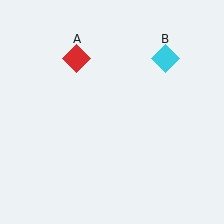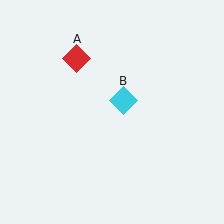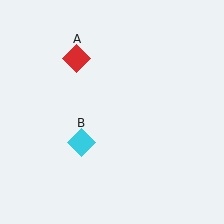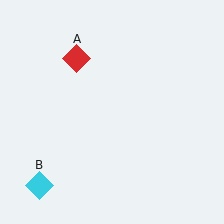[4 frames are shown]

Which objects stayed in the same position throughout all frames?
Red diamond (object A) remained stationary.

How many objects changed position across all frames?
1 object changed position: cyan diamond (object B).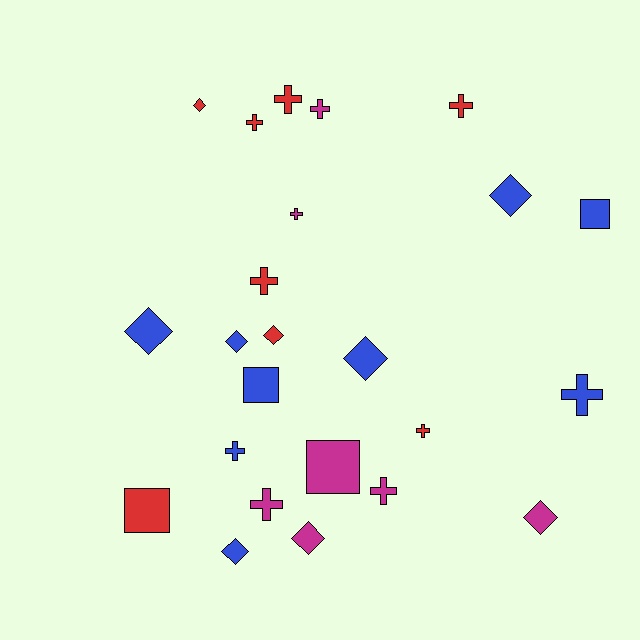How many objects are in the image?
There are 24 objects.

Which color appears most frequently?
Blue, with 9 objects.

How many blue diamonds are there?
There are 5 blue diamonds.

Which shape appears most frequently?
Cross, with 11 objects.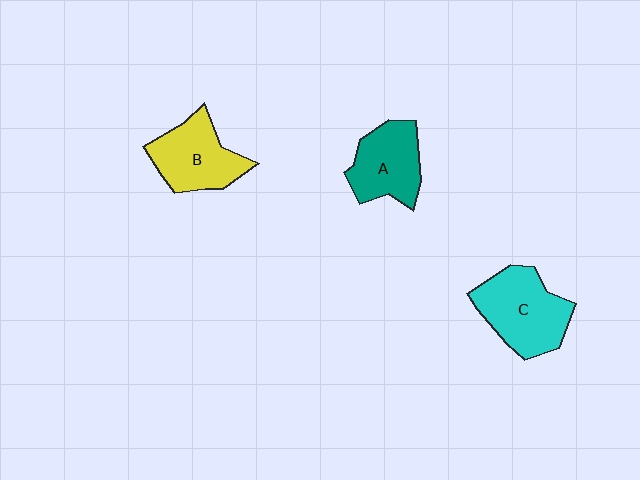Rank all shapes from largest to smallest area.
From largest to smallest: C (cyan), B (yellow), A (teal).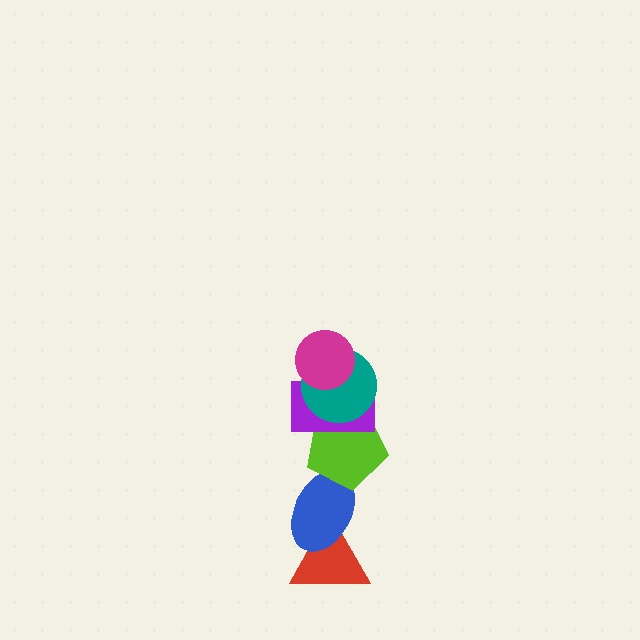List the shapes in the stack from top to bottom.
From top to bottom: the magenta circle, the teal circle, the purple rectangle, the lime pentagon, the blue ellipse, the red triangle.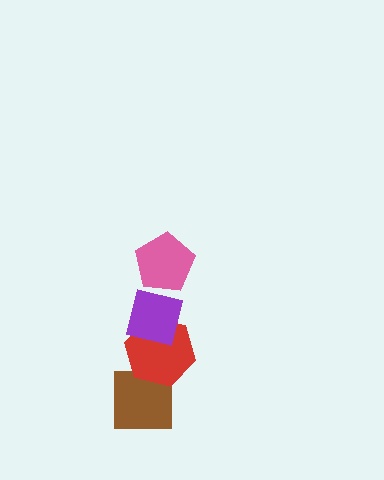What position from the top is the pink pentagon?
The pink pentagon is 1st from the top.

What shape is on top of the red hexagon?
The purple square is on top of the red hexagon.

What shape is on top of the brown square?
The red hexagon is on top of the brown square.